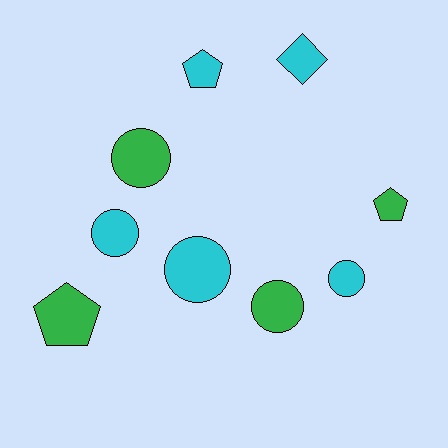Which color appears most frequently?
Cyan, with 5 objects.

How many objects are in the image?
There are 9 objects.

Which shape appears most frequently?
Circle, with 5 objects.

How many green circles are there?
There are 2 green circles.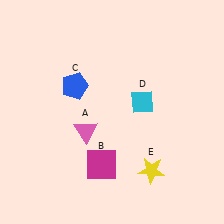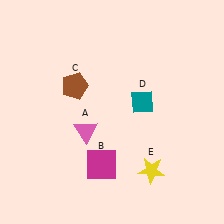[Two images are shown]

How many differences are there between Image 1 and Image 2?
There are 2 differences between the two images.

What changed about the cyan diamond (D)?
In Image 1, D is cyan. In Image 2, it changed to teal.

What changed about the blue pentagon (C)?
In Image 1, C is blue. In Image 2, it changed to brown.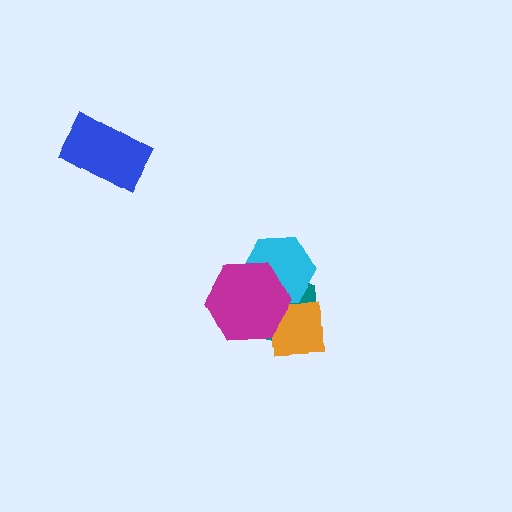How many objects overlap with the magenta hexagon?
3 objects overlap with the magenta hexagon.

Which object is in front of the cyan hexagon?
The magenta hexagon is in front of the cyan hexagon.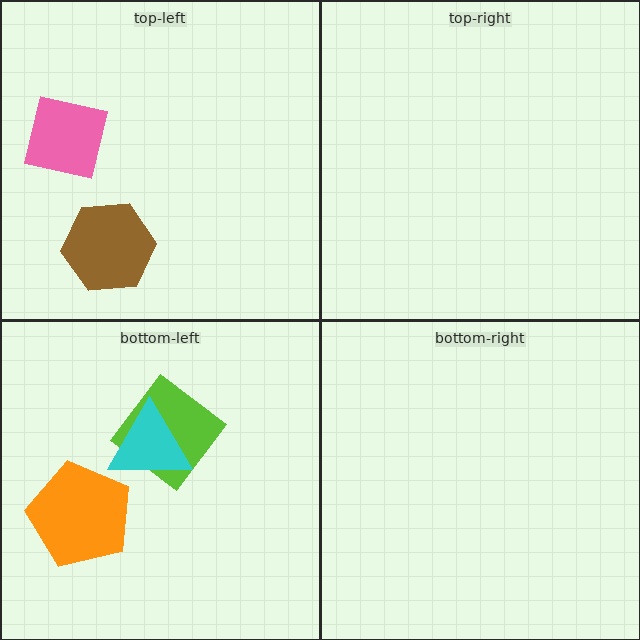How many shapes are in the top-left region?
2.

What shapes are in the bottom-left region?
The orange pentagon, the lime diamond, the cyan triangle.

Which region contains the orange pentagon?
The bottom-left region.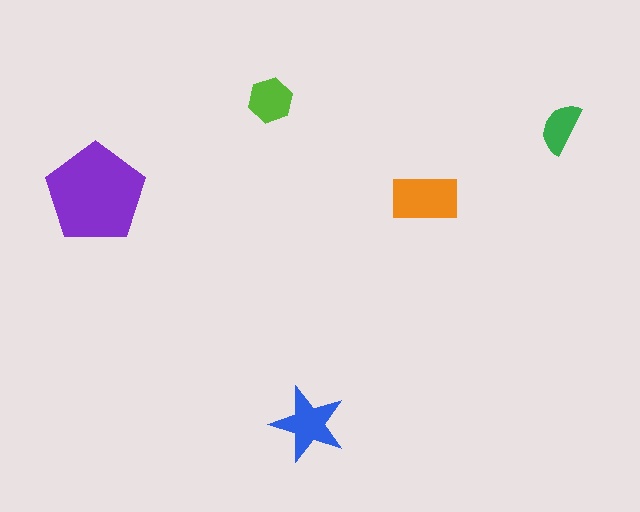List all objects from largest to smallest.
The purple pentagon, the orange rectangle, the blue star, the lime hexagon, the green semicircle.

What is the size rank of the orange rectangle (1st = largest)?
2nd.